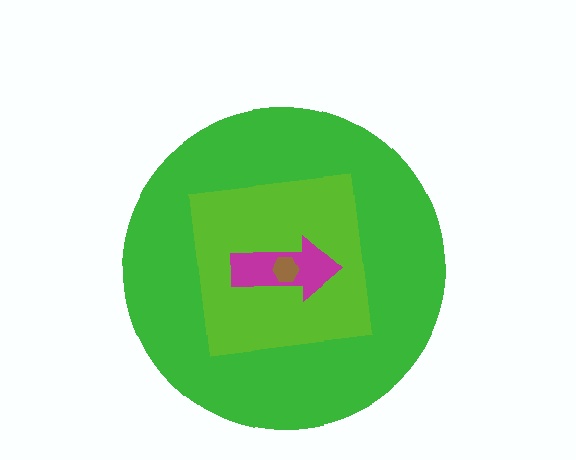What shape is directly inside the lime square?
The magenta arrow.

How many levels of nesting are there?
4.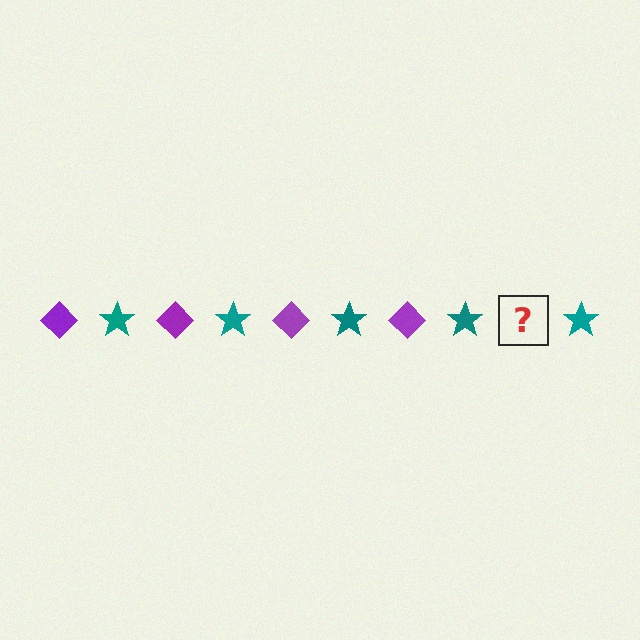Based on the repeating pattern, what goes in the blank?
The blank should be a purple diamond.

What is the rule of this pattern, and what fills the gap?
The rule is that the pattern alternates between purple diamond and teal star. The gap should be filled with a purple diamond.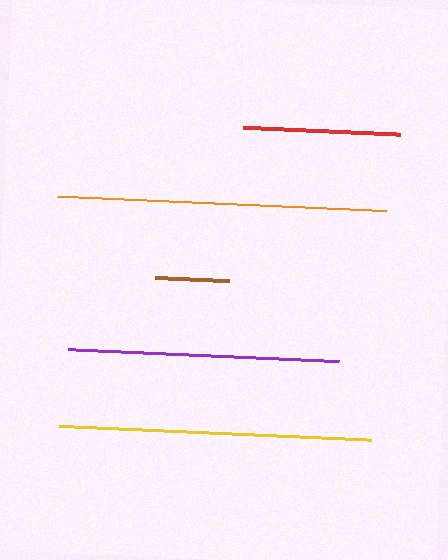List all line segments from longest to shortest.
From longest to shortest: orange, yellow, purple, red, brown.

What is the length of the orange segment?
The orange segment is approximately 328 pixels long.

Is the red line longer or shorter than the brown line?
The red line is longer than the brown line.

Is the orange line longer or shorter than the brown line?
The orange line is longer than the brown line.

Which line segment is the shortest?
The brown line is the shortest at approximately 74 pixels.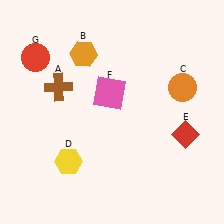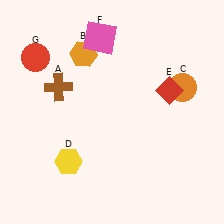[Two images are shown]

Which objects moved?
The objects that moved are: the red diamond (E), the pink square (F).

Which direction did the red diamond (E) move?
The red diamond (E) moved up.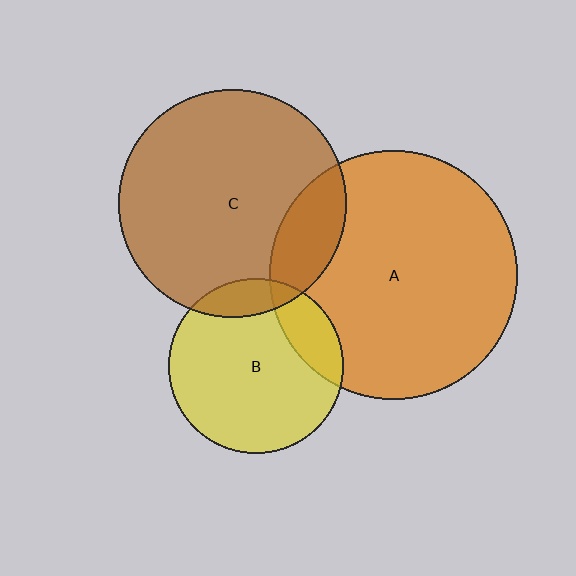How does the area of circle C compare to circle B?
Approximately 1.7 times.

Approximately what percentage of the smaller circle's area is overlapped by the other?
Approximately 10%.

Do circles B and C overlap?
Yes.